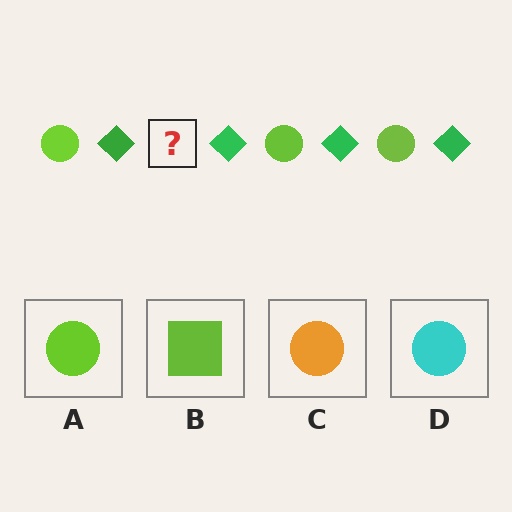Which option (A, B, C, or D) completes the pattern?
A.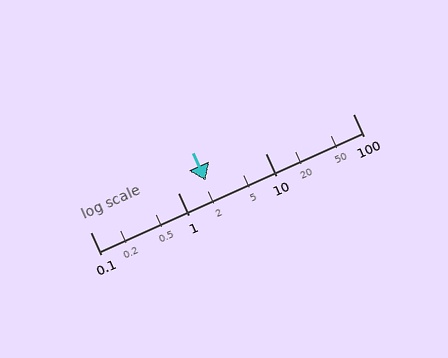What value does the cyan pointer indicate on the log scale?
The pointer indicates approximately 2.1.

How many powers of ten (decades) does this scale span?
The scale spans 3 decades, from 0.1 to 100.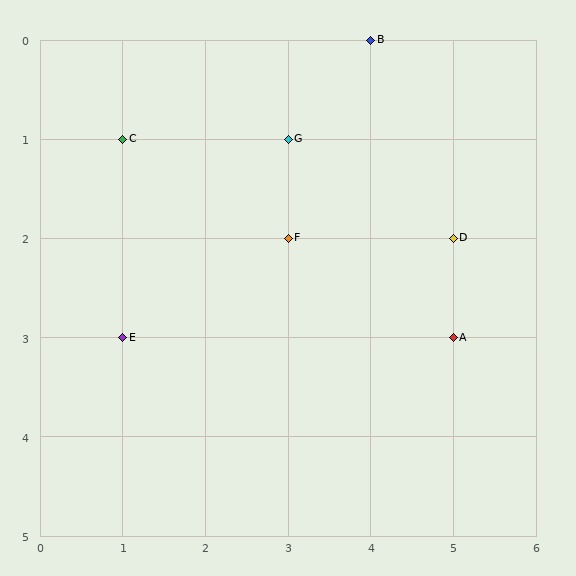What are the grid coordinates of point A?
Point A is at grid coordinates (5, 3).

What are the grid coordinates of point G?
Point G is at grid coordinates (3, 1).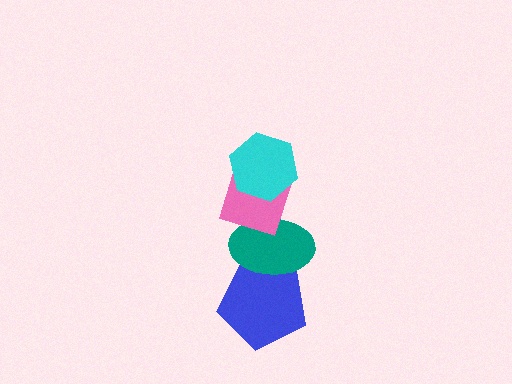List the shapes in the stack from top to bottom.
From top to bottom: the cyan hexagon, the pink diamond, the teal ellipse, the blue pentagon.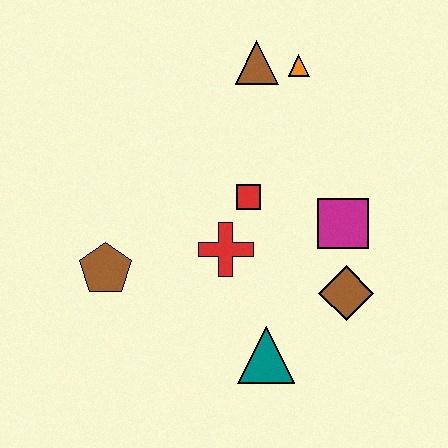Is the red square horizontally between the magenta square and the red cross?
Yes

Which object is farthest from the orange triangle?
The teal triangle is farthest from the orange triangle.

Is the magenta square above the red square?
No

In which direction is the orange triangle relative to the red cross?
The orange triangle is above the red cross.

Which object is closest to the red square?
The red cross is closest to the red square.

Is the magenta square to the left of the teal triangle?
No